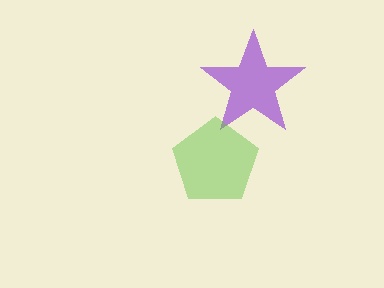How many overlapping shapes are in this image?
There are 2 overlapping shapes in the image.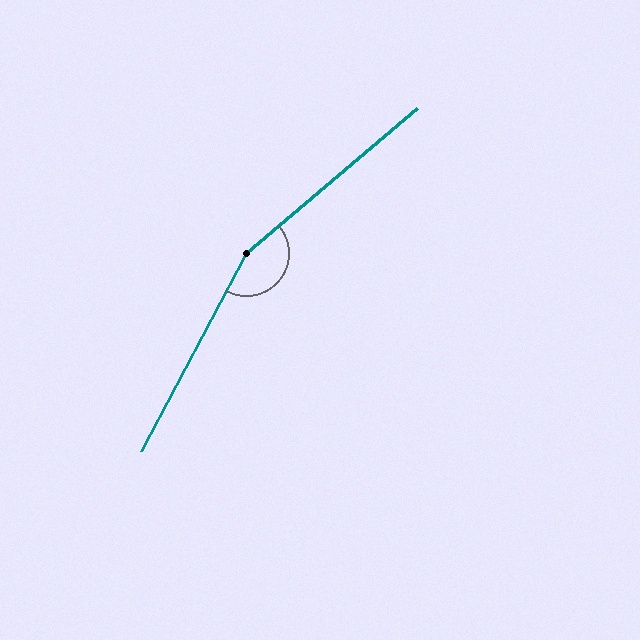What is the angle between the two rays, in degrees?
Approximately 158 degrees.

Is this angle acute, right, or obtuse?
It is obtuse.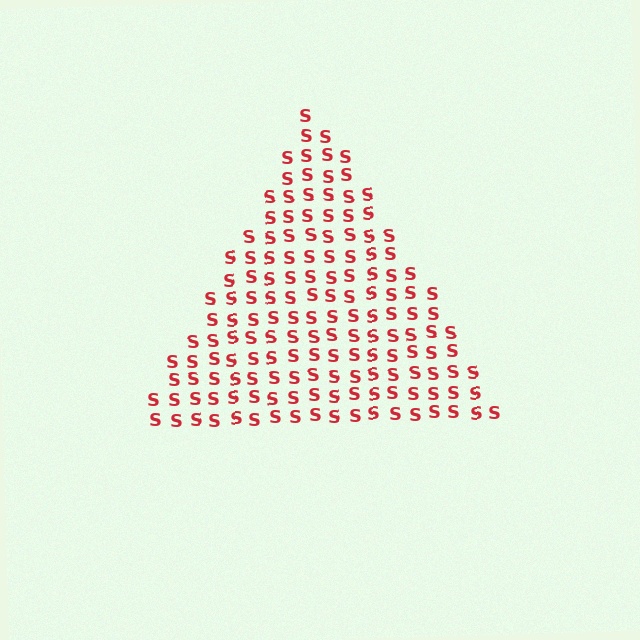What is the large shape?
The large shape is a triangle.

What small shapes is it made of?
It is made of small letter S's.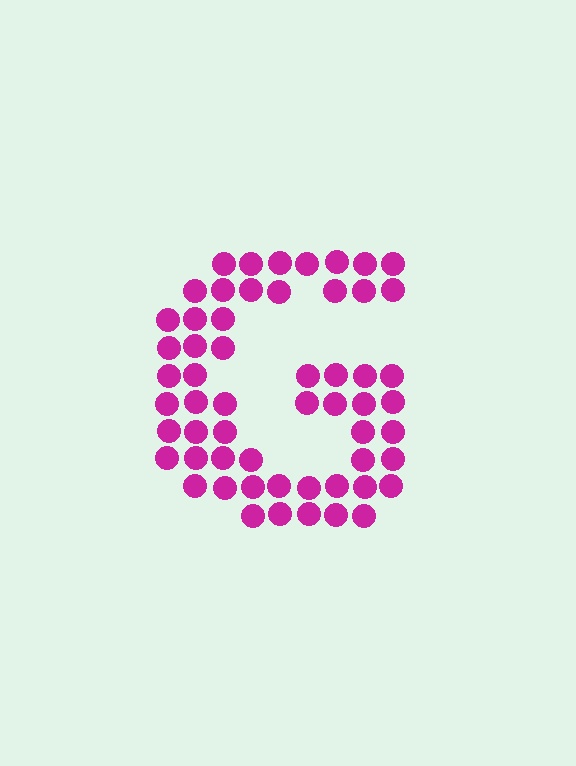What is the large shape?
The large shape is the letter G.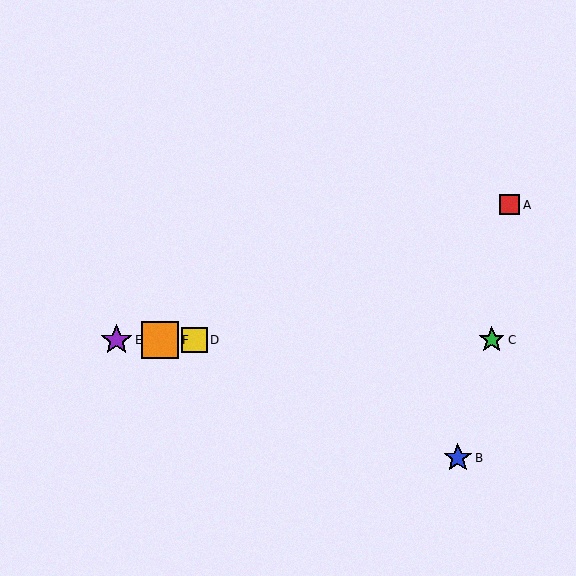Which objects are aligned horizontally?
Objects C, D, E, F are aligned horizontally.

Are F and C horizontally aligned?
Yes, both are at y≈340.